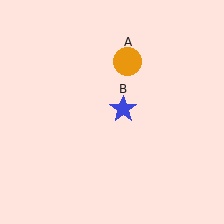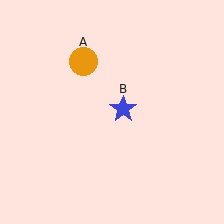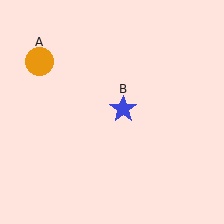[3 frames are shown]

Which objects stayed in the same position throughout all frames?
Blue star (object B) remained stationary.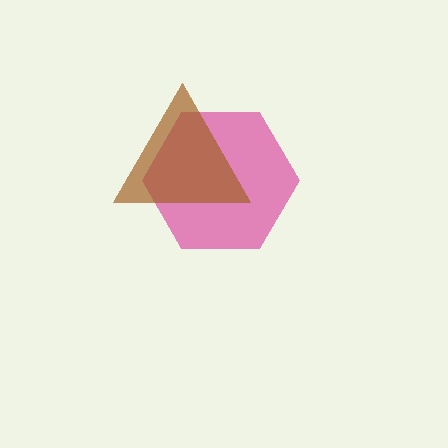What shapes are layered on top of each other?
The layered shapes are: a magenta hexagon, a brown triangle.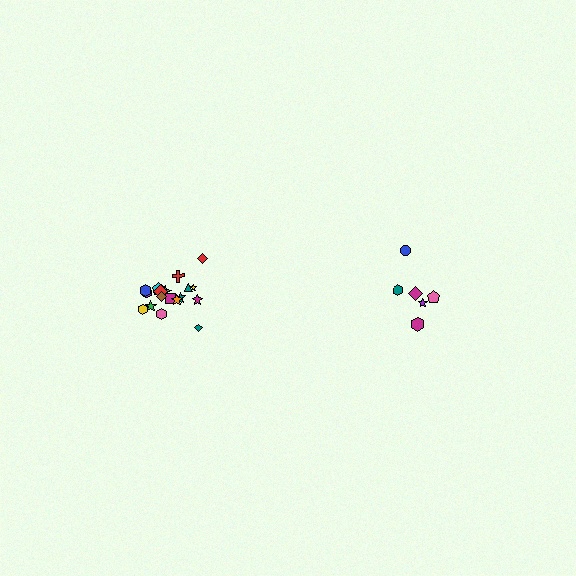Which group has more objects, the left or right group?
The left group.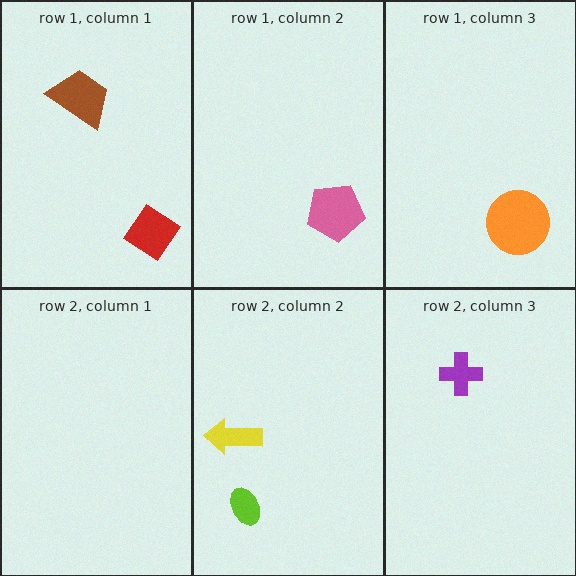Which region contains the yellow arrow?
The row 2, column 2 region.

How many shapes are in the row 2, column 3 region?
1.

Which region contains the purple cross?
The row 2, column 3 region.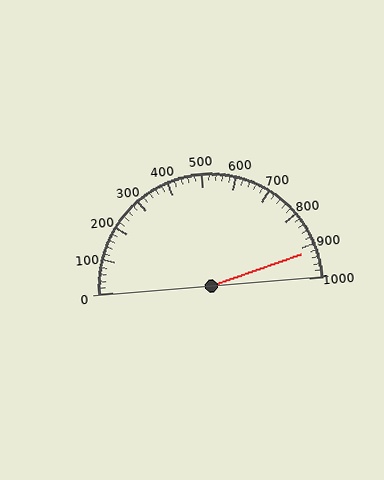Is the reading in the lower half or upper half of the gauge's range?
The reading is in the upper half of the range (0 to 1000).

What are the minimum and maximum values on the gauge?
The gauge ranges from 0 to 1000.